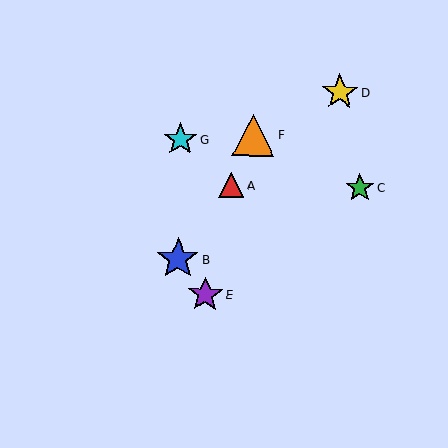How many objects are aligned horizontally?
2 objects (A, C) are aligned horizontally.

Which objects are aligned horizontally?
Objects A, C are aligned horizontally.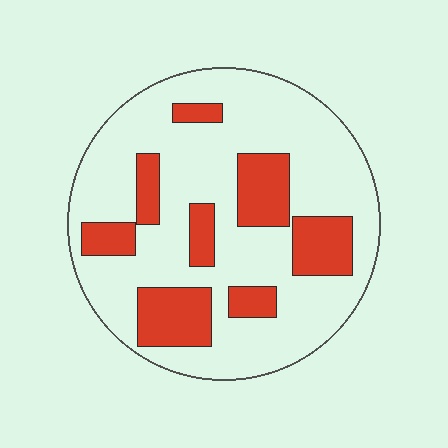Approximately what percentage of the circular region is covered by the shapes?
Approximately 25%.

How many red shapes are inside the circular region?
8.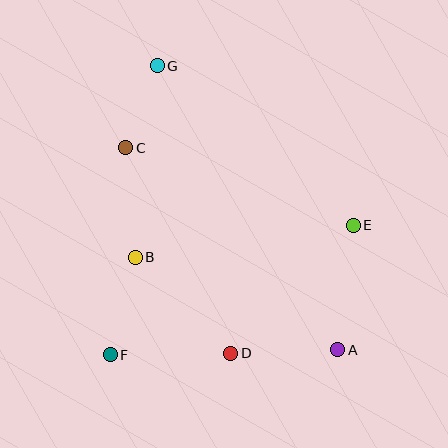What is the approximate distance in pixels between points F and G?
The distance between F and G is approximately 293 pixels.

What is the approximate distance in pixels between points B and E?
The distance between B and E is approximately 220 pixels.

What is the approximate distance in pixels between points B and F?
The distance between B and F is approximately 101 pixels.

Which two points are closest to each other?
Points C and G are closest to each other.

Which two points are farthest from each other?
Points A and G are farthest from each other.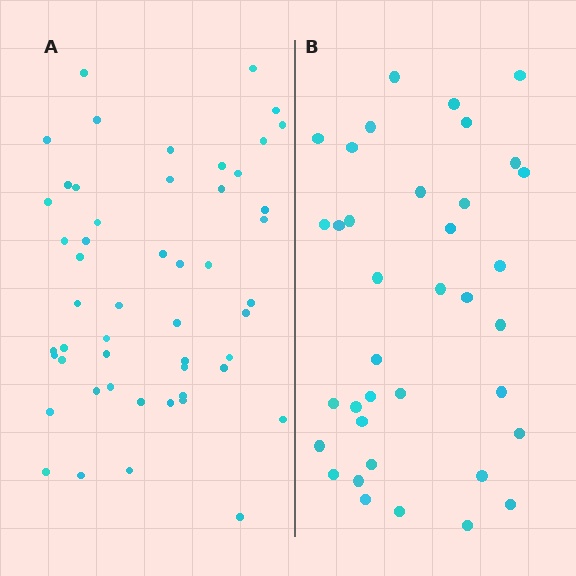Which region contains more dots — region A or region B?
Region A (the left region) has more dots.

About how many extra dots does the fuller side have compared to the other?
Region A has approximately 15 more dots than region B.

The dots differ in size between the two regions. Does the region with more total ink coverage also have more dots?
No. Region B has more total ink coverage because its dots are larger, but region A actually contains more individual dots. Total area can be misleading — the number of items is what matters here.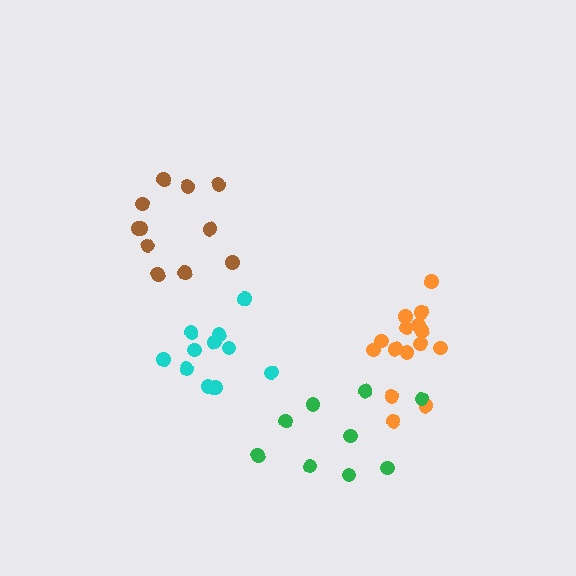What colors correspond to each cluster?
The clusters are colored: brown, orange, cyan, green.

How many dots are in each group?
Group 1: 11 dots, Group 2: 15 dots, Group 3: 11 dots, Group 4: 9 dots (46 total).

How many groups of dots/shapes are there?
There are 4 groups.